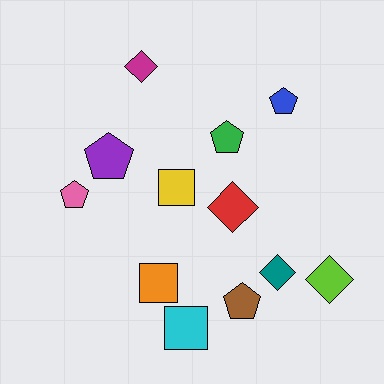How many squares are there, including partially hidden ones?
There are 3 squares.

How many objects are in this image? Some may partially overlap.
There are 12 objects.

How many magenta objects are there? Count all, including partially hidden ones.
There is 1 magenta object.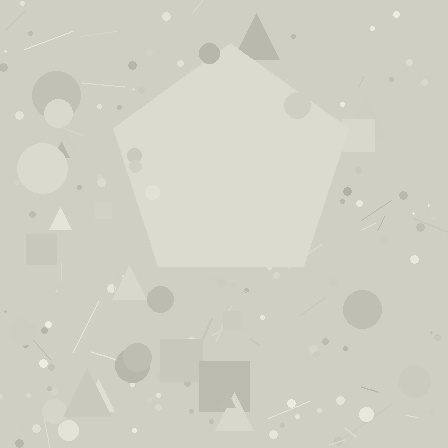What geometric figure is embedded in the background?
A pentagon is embedded in the background.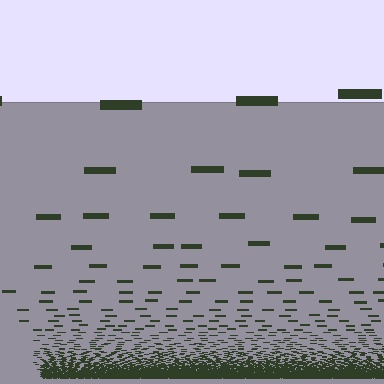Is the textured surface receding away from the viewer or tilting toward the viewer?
The surface appears to tilt toward the viewer. Texture elements get larger and sparser toward the top.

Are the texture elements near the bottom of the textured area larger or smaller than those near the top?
Smaller. The gradient is inverted — elements near the bottom are smaller and denser.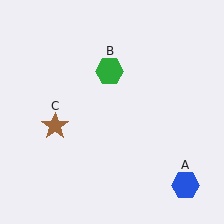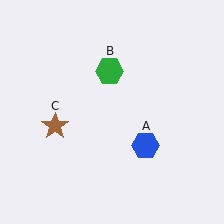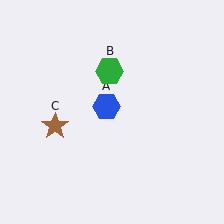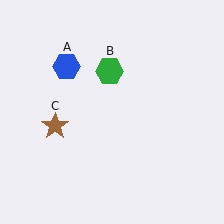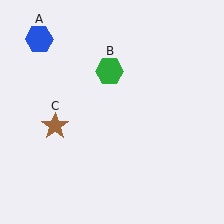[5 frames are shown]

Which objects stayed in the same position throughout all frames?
Green hexagon (object B) and brown star (object C) remained stationary.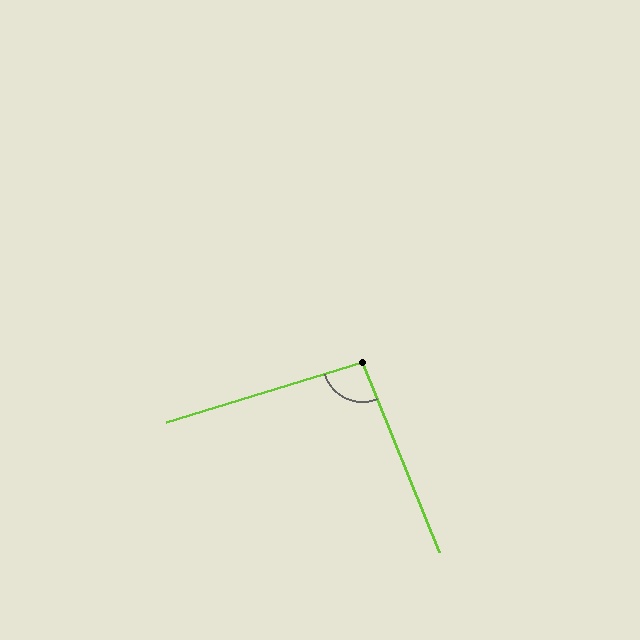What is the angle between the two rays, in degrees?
Approximately 95 degrees.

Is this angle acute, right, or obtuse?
It is obtuse.